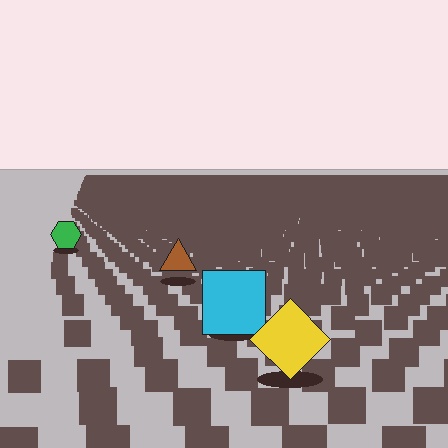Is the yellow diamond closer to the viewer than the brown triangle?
Yes. The yellow diamond is closer — you can tell from the texture gradient: the ground texture is coarser near it.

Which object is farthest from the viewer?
The green hexagon is farthest from the viewer. It appears smaller and the ground texture around it is denser.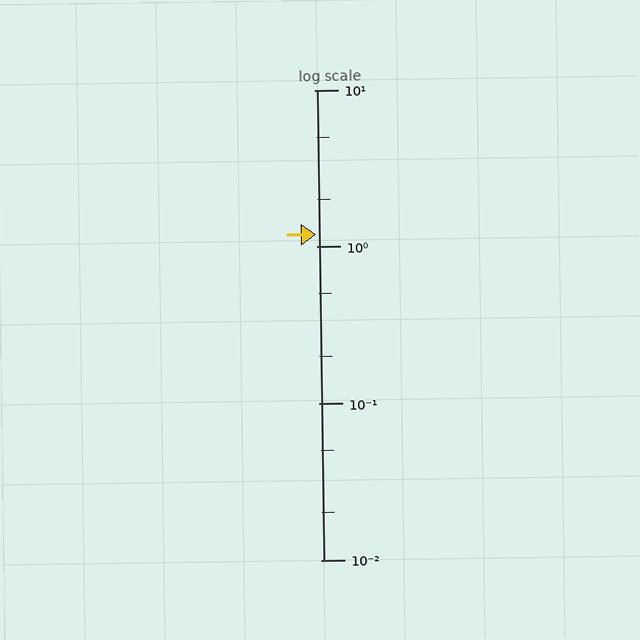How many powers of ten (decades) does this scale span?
The scale spans 3 decades, from 0.01 to 10.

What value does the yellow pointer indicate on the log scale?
The pointer indicates approximately 1.2.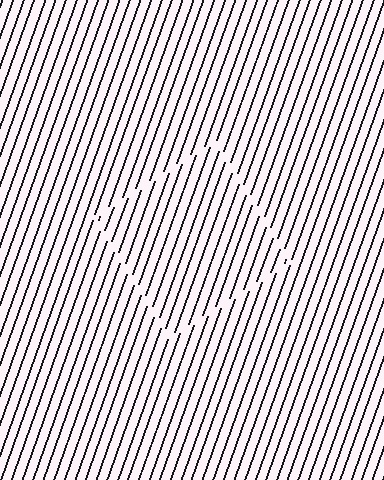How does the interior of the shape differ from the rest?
The interior of the shape contains the same grating, shifted by half a period — the contour is defined by the phase discontinuity where line-ends from the inner and outer gratings abut.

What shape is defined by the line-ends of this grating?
An illusory square. The interior of the shape contains the same grating, shifted by half a period — the contour is defined by the phase discontinuity where line-ends from the inner and outer gratings abut.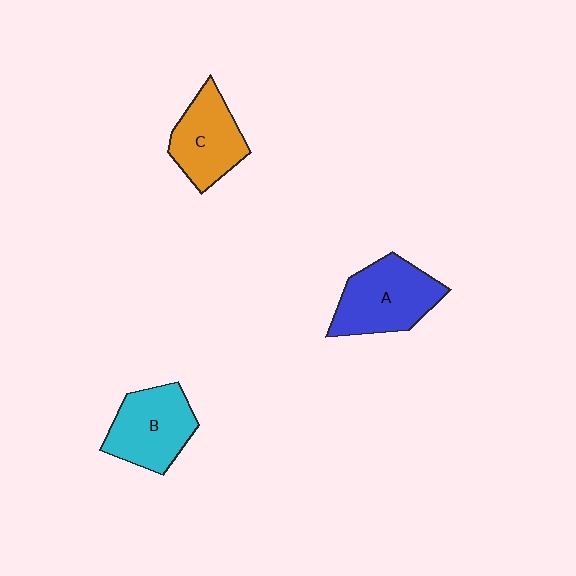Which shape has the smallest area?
Shape C (orange).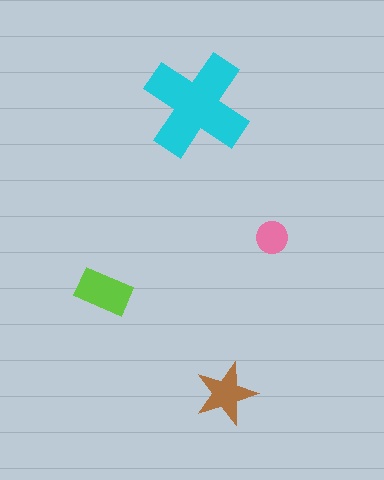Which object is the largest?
The cyan cross.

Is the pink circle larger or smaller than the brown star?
Smaller.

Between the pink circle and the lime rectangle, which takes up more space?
The lime rectangle.